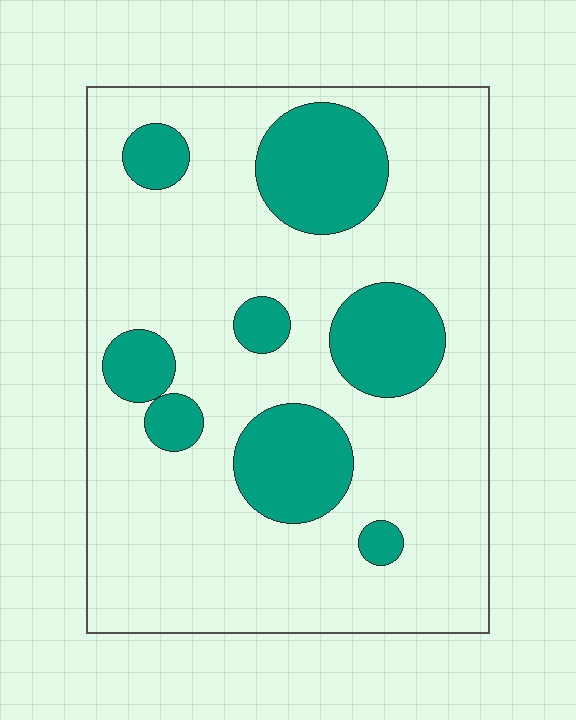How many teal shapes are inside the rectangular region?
8.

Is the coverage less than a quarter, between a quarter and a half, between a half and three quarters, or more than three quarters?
Less than a quarter.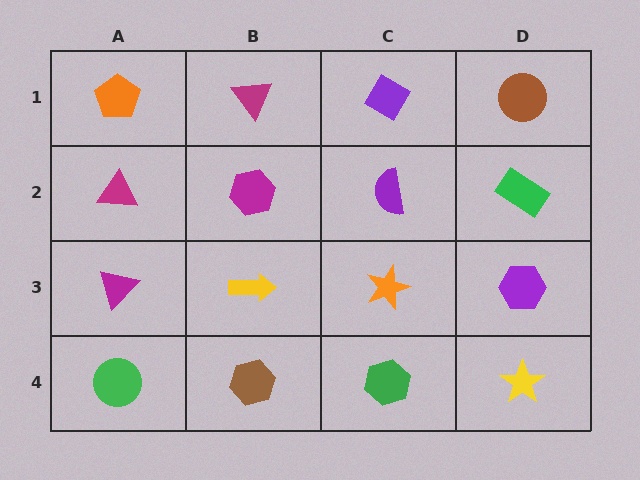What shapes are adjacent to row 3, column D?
A green rectangle (row 2, column D), a yellow star (row 4, column D), an orange star (row 3, column C).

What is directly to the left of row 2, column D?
A purple semicircle.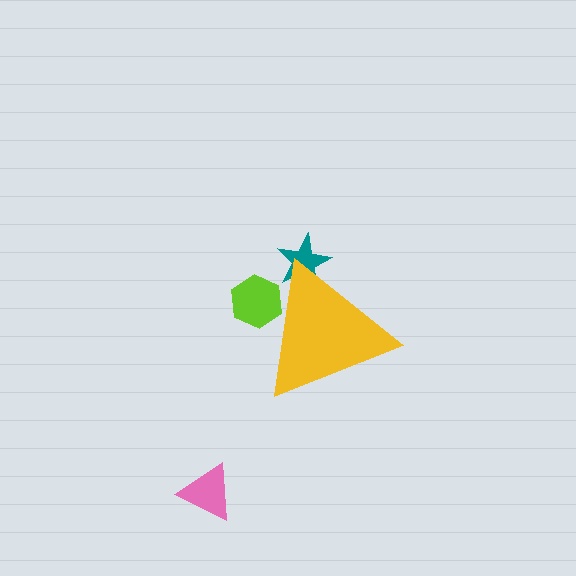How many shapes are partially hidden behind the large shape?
2 shapes are partially hidden.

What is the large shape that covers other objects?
A yellow triangle.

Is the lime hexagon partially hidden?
Yes, the lime hexagon is partially hidden behind the yellow triangle.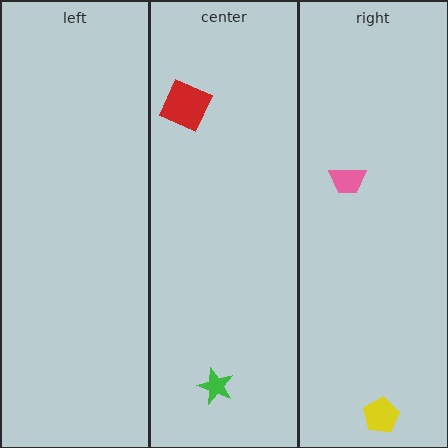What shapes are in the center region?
The green star, the red square.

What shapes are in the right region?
The pink trapezoid, the yellow pentagon.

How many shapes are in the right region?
2.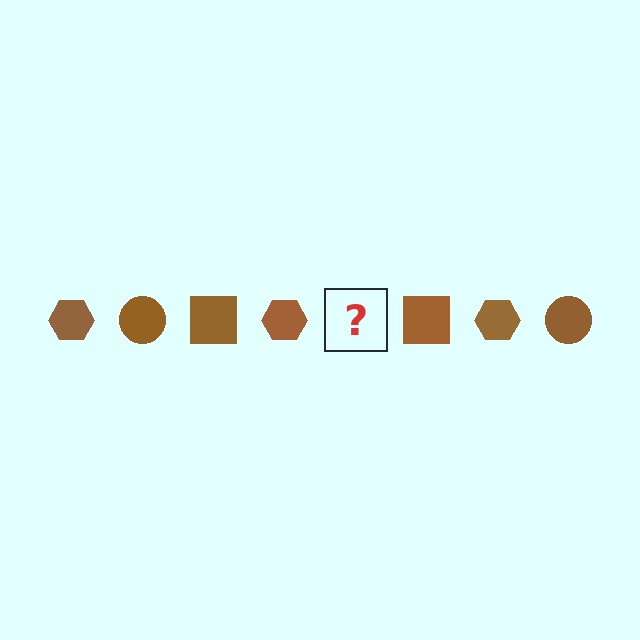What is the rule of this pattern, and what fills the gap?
The rule is that the pattern cycles through hexagon, circle, square shapes in brown. The gap should be filled with a brown circle.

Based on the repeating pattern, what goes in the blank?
The blank should be a brown circle.